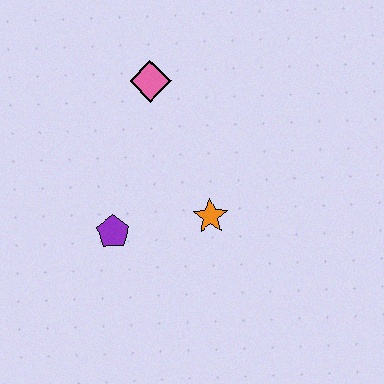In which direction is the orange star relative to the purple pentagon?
The orange star is to the right of the purple pentagon.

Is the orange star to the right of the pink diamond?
Yes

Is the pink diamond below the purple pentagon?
No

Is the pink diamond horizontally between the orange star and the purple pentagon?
Yes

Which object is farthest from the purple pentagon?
The pink diamond is farthest from the purple pentagon.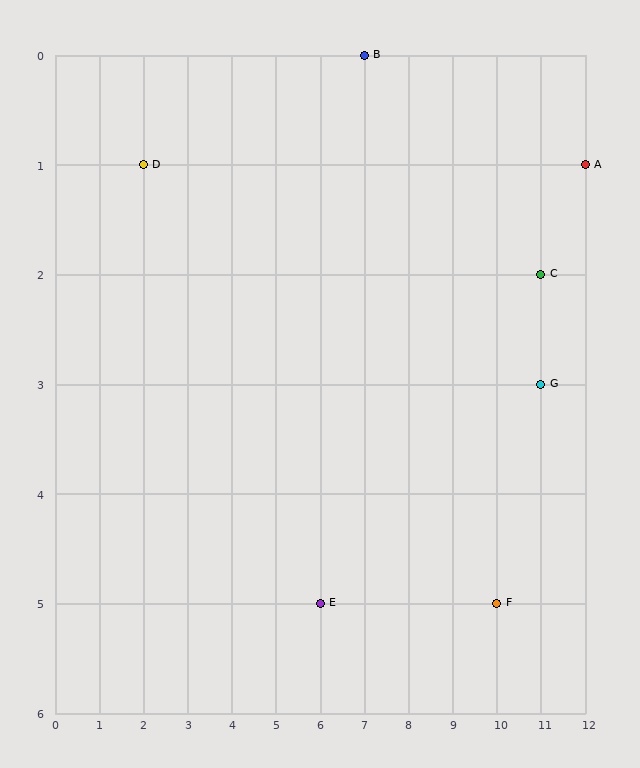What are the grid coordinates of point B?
Point B is at grid coordinates (7, 0).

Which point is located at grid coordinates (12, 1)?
Point A is at (12, 1).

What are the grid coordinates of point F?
Point F is at grid coordinates (10, 5).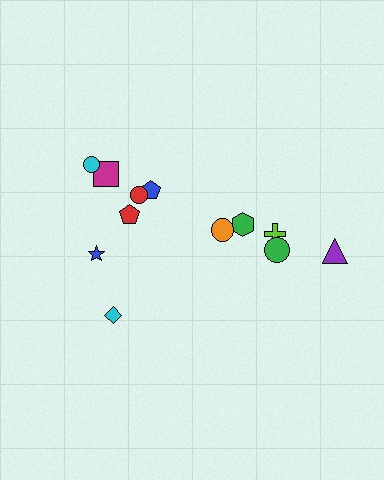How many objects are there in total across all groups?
There are 12 objects.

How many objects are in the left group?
There are 7 objects.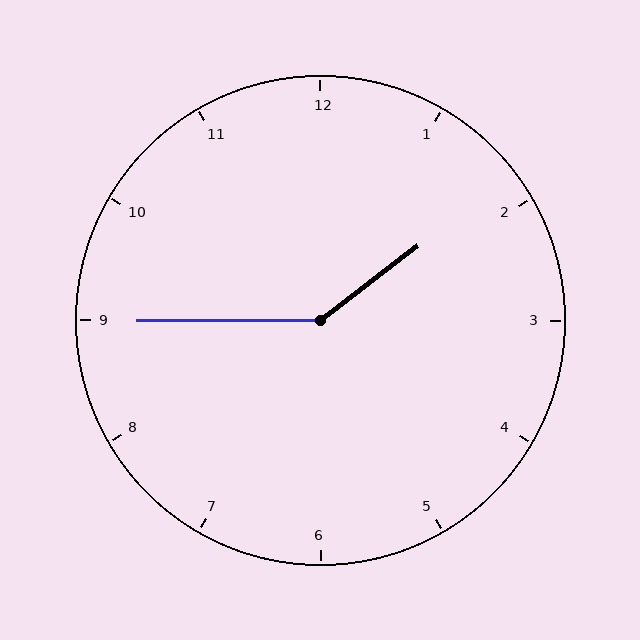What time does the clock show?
1:45.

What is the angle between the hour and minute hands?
Approximately 142 degrees.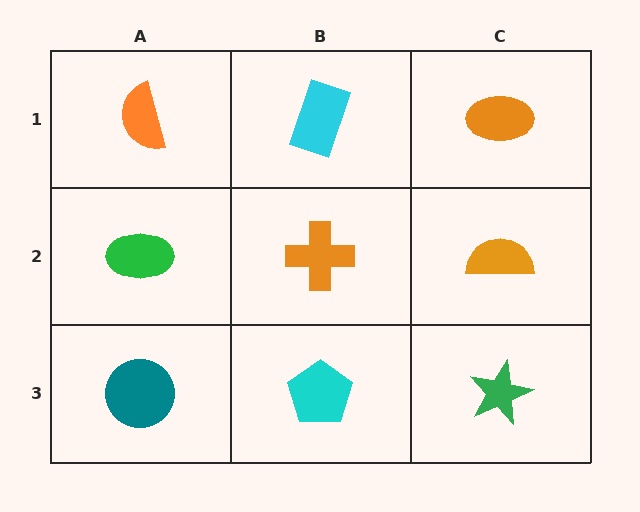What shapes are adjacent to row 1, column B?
An orange cross (row 2, column B), an orange semicircle (row 1, column A), an orange ellipse (row 1, column C).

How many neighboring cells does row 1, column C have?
2.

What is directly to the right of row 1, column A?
A cyan rectangle.